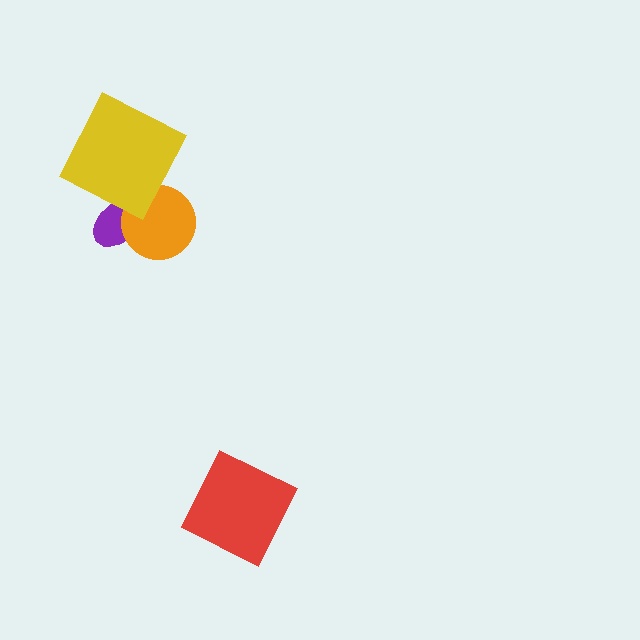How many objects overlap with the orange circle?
2 objects overlap with the orange circle.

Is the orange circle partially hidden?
Yes, it is partially covered by another shape.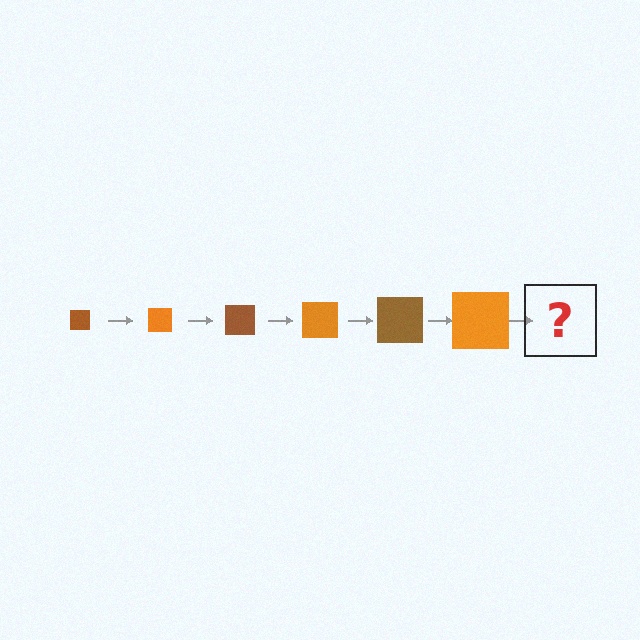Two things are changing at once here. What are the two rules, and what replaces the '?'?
The two rules are that the square grows larger each step and the color cycles through brown and orange. The '?' should be a brown square, larger than the previous one.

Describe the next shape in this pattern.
It should be a brown square, larger than the previous one.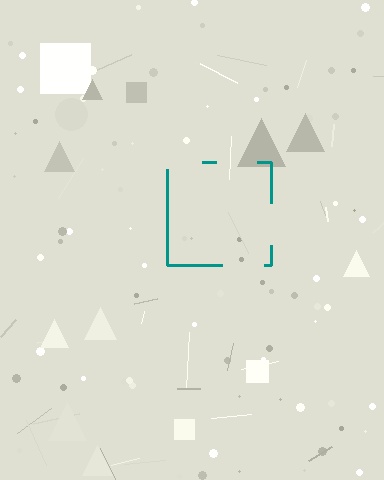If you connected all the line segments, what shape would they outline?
They would outline a square.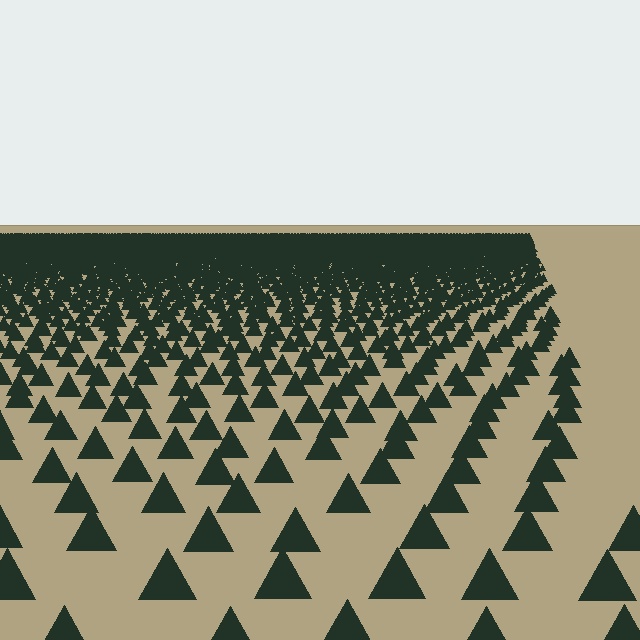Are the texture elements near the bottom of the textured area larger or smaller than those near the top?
Larger. Near the bottom, elements are closer to the viewer and appear at a bigger on-screen size.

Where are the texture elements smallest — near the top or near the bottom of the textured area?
Near the top.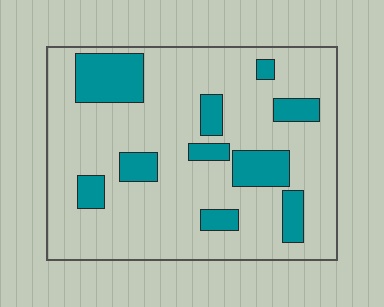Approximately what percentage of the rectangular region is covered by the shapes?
Approximately 20%.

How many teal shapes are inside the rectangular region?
10.